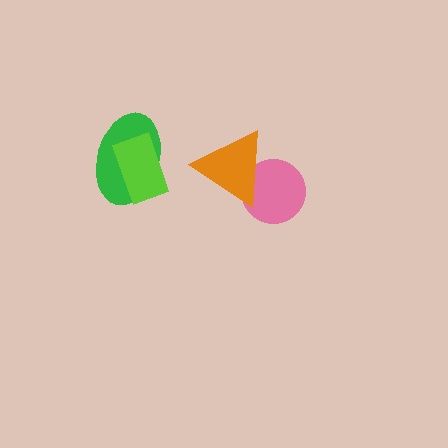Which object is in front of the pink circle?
The orange triangle is in front of the pink circle.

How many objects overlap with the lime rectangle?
1 object overlaps with the lime rectangle.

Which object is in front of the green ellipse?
The lime rectangle is in front of the green ellipse.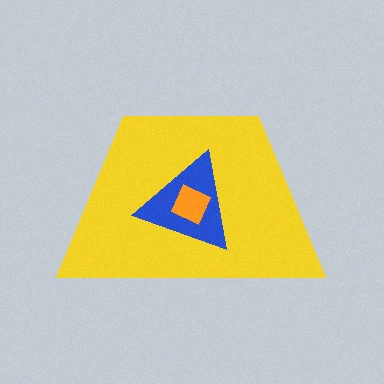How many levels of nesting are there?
3.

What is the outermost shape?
The yellow trapezoid.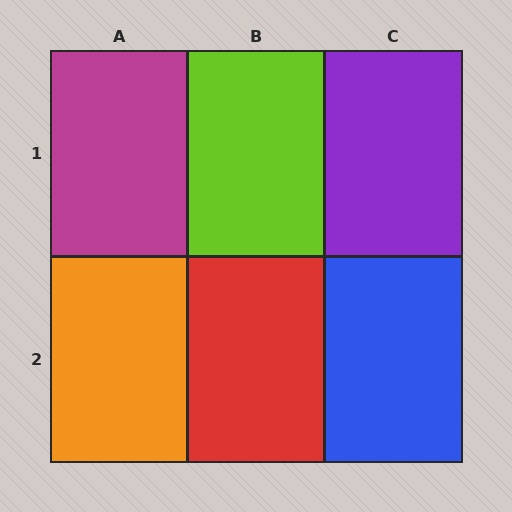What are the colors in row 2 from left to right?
Orange, red, blue.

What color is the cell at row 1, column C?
Purple.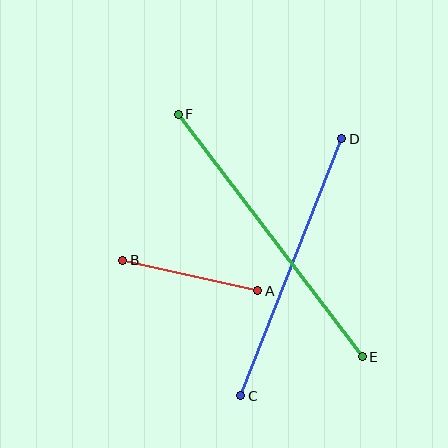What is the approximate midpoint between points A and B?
The midpoint is at approximately (190, 276) pixels.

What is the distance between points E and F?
The distance is approximately 305 pixels.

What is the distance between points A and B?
The distance is approximately 138 pixels.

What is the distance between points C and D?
The distance is approximately 276 pixels.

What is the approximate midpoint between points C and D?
The midpoint is at approximately (291, 267) pixels.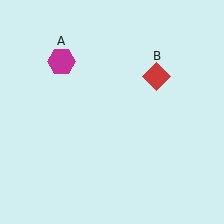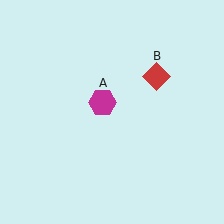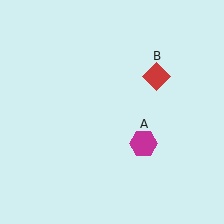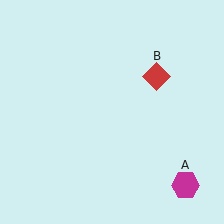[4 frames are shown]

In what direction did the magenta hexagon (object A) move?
The magenta hexagon (object A) moved down and to the right.